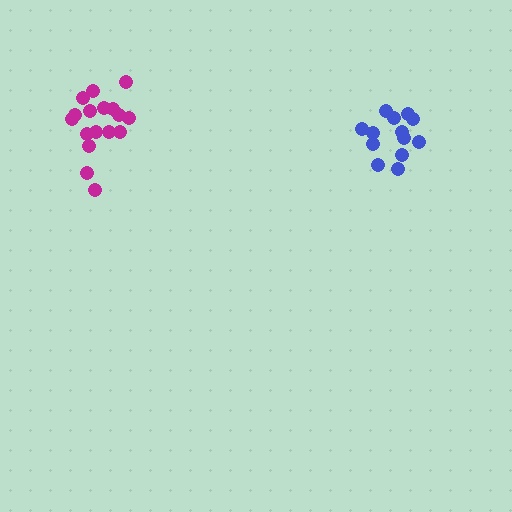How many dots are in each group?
Group 1: 13 dots, Group 2: 17 dots (30 total).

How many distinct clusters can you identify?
There are 2 distinct clusters.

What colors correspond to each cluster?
The clusters are colored: blue, magenta.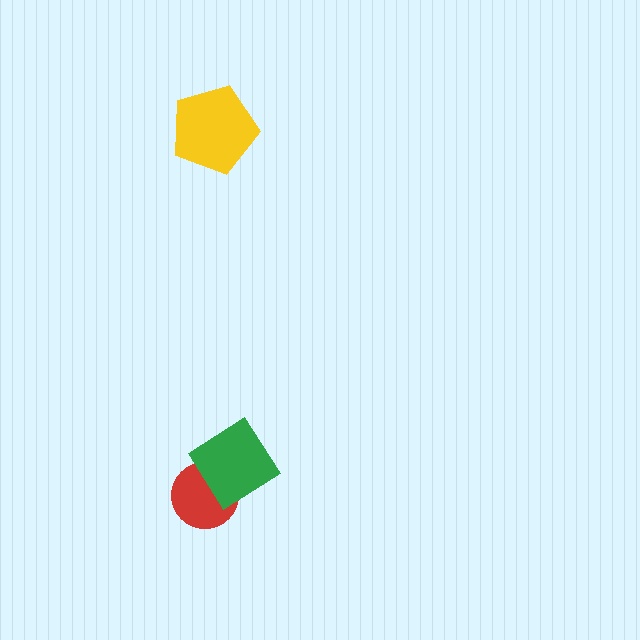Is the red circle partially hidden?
Yes, it is partially covered by another shape.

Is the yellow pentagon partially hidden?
No, no other shape covers it.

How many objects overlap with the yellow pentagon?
0 objects overlap with the yellow pentagon.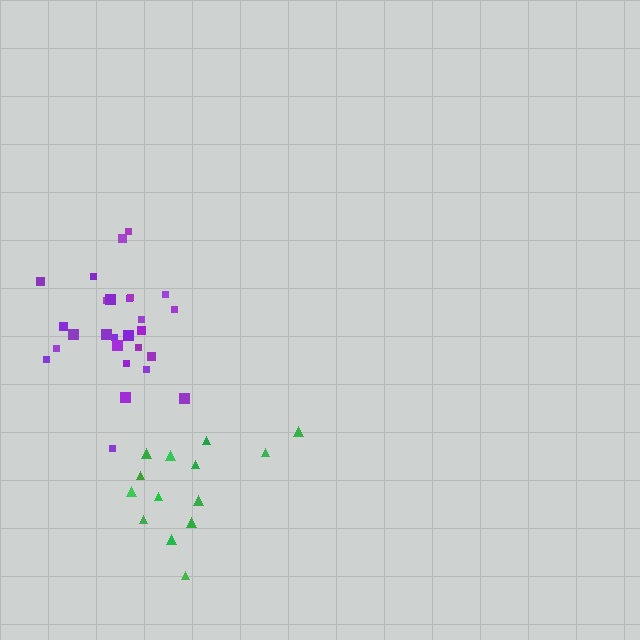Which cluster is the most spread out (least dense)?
Green.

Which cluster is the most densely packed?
Purple.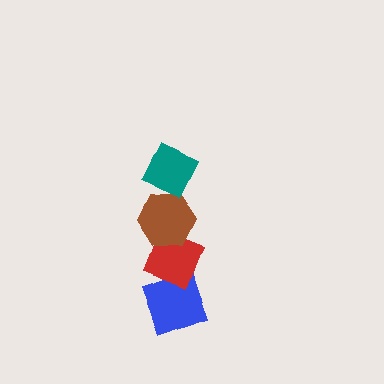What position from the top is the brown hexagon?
The brown hexagon is 2nd from the top.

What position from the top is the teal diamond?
The teal diamond is 1st from the top.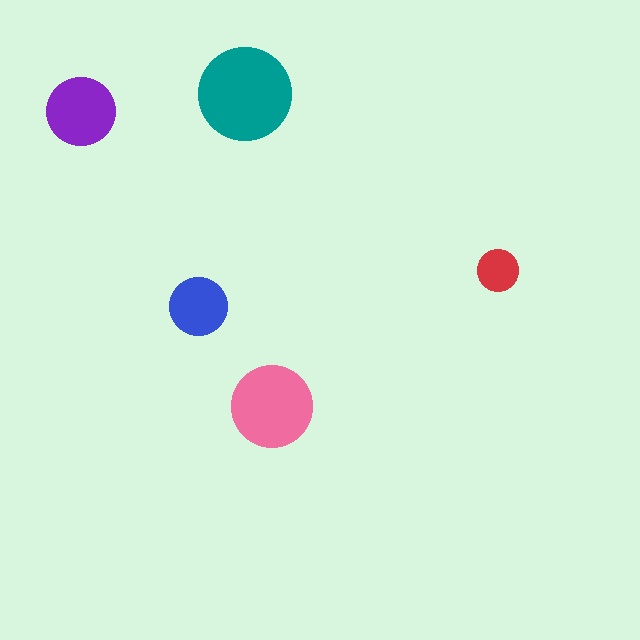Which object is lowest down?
The pink circle is bottommost.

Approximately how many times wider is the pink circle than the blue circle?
About 1.5 times wider.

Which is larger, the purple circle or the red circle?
The purple one.